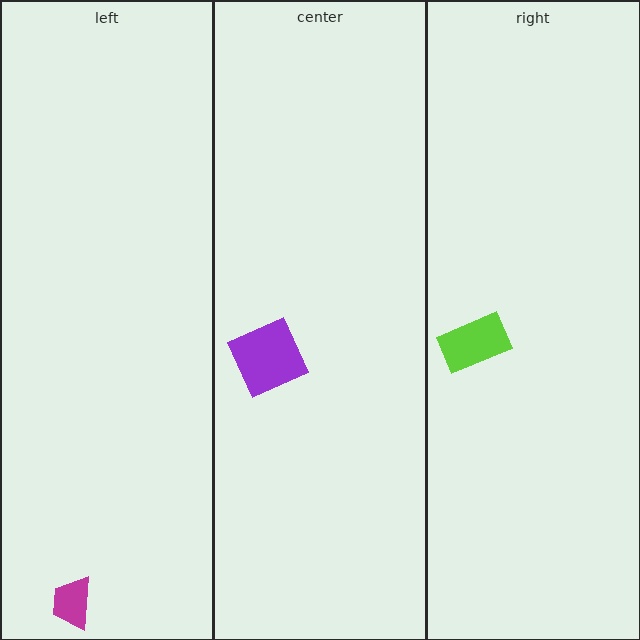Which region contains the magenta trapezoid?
The left region.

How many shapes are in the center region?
1.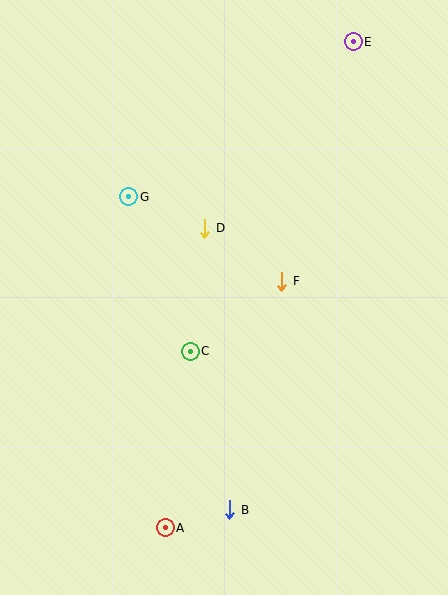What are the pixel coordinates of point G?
Point G is at (129, 197).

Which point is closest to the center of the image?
Point F at (282, 281) is closest to the center.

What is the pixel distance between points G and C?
The distance between G and C is 167 pixels.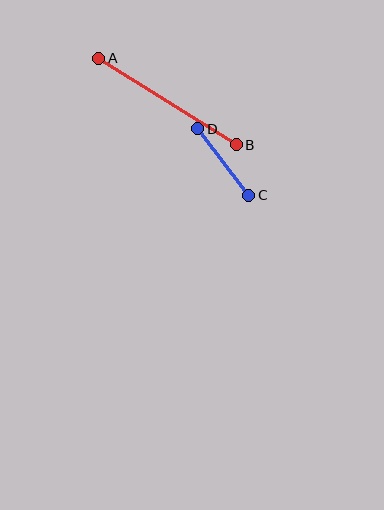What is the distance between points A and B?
The distance is approximately 162 pixels.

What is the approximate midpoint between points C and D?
The midpoint is at approximately (223, 162) pixels.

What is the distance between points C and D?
The distance is approximately 84 pixels.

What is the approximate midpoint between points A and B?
The midpoint is at approximately (167, 102) pixels.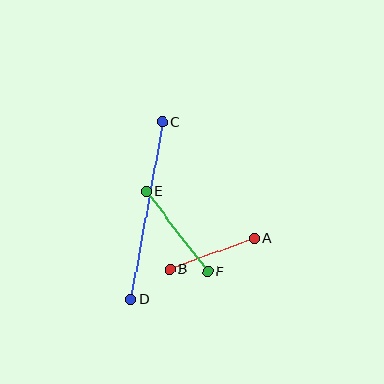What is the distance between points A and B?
The distance is approximately 90 pixels.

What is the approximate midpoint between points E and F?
The midpoint is at approximately (177, 231) pixels.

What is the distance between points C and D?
The distance is approximately 180 pixels.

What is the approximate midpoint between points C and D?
The midpoint is at approximately (147, 210) pixels.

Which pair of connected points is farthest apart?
Points C and D are farthest apart.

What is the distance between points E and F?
The distance is approximately 101 pixels.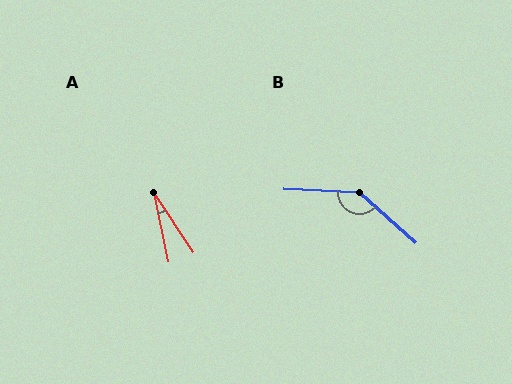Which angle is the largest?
B, at approximately 141 degrees.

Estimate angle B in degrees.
Approximately 141 degrees.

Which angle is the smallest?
A, at approximately 22 degrees.